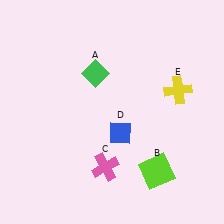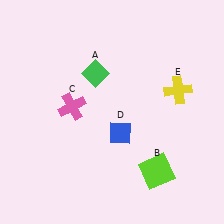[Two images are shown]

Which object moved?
The pink cross (C) moved up.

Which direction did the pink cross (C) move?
The pink cross (C) moved up.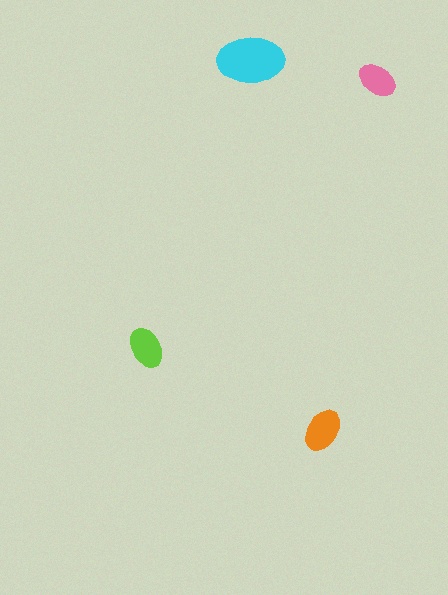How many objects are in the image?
There are 4 objects in the image.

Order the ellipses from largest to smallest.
the cyan one, the orange one, the lime one, the pink one.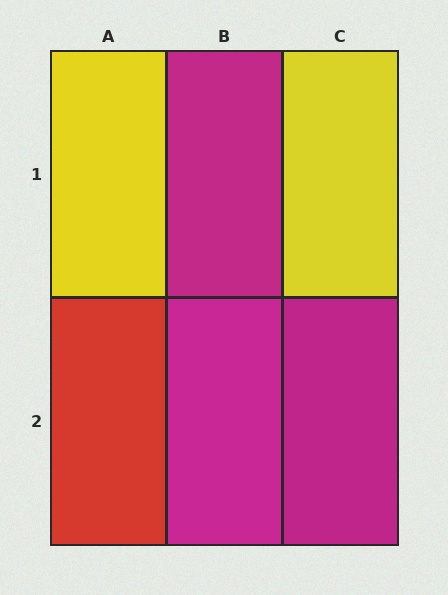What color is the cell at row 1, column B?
Magenta.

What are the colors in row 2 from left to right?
Red, magenta, magenta.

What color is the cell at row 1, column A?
Yellow.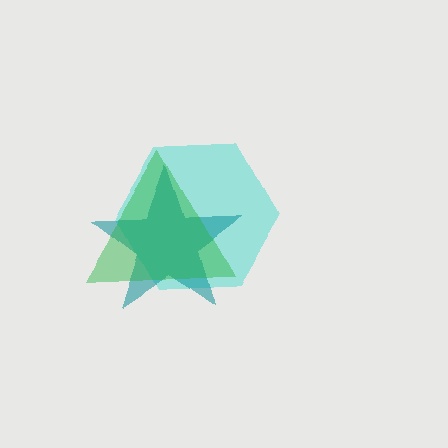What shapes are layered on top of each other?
The layered shapes are: a cyan hexagon, a teal star, a green triangle.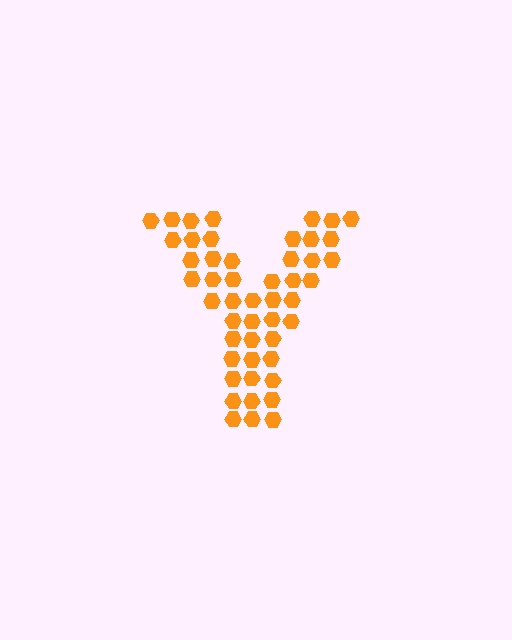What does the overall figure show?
The overall figure shows the letter Y.